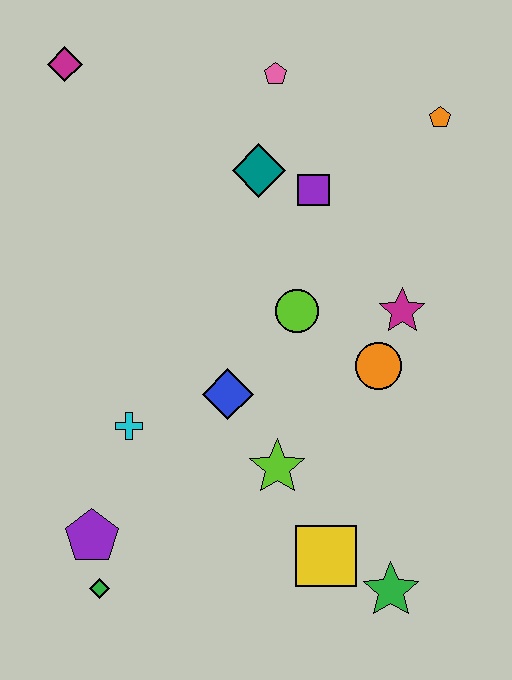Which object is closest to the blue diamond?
The lime star is closest to the blue diamond.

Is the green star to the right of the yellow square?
Yes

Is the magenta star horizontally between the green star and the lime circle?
No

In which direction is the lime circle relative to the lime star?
The lime circle is above the lime star.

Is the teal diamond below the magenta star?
No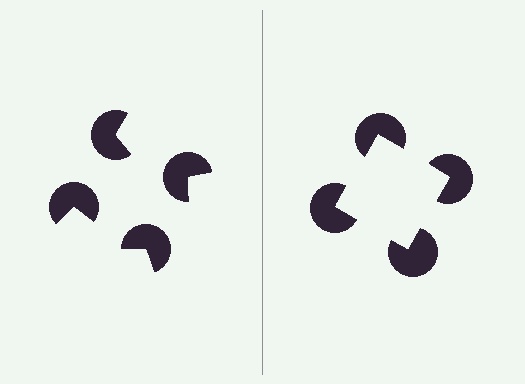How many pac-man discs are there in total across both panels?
8 — 4 on each side.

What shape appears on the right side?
An illusory square.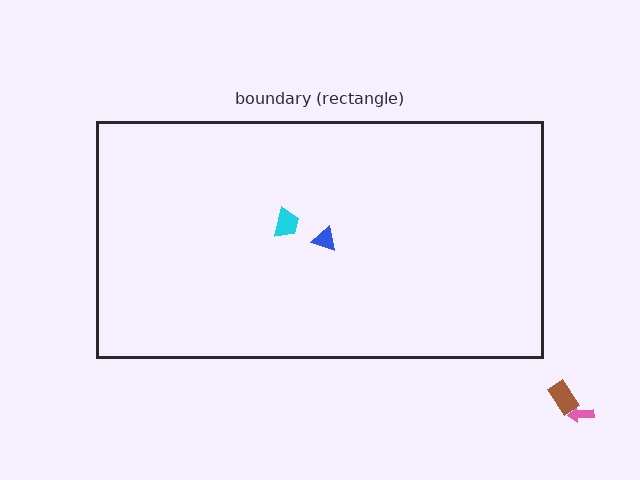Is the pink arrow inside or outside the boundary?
Outside.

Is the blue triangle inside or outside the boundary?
Inside.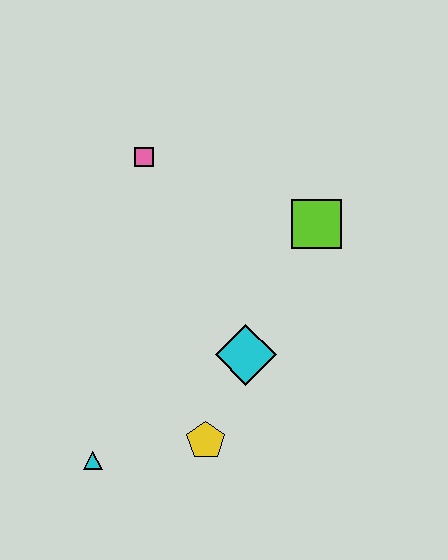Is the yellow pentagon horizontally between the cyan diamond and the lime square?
No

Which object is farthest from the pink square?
The cyan triangle is farthest from the pink square.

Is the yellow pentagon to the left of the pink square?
No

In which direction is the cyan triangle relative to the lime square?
The cyan triangle is below the lime square.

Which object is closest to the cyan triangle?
The yellow pentagon is closest to the cyan triangle.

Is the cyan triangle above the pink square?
No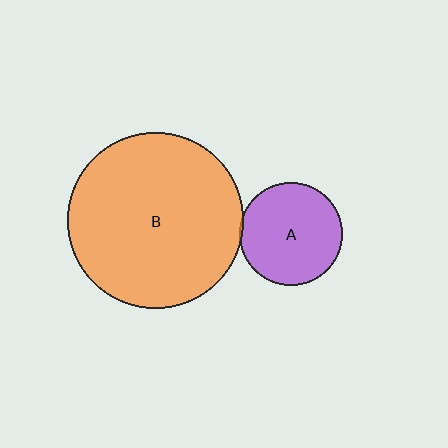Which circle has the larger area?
Circle B (orange).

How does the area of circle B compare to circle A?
Approximately 2.9 times.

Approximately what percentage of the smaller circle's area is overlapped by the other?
Approximately 5%.